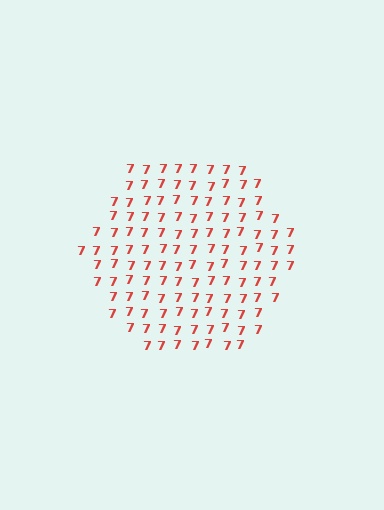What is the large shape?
The large shape is a hexagon.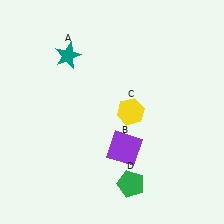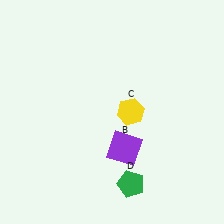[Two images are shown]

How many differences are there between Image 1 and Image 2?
There is 1 difference between the two images.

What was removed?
The teal star (A) was removed in Image 2.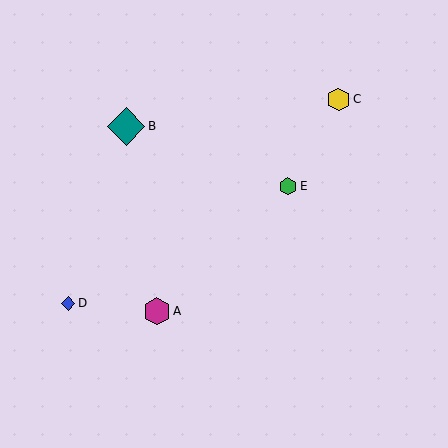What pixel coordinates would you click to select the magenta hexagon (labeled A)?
Click at (157, 311) to select the magenta hexagon A.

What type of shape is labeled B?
Shape B is a teal diamond.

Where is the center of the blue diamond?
The center of the blue diamond is at (68, 303).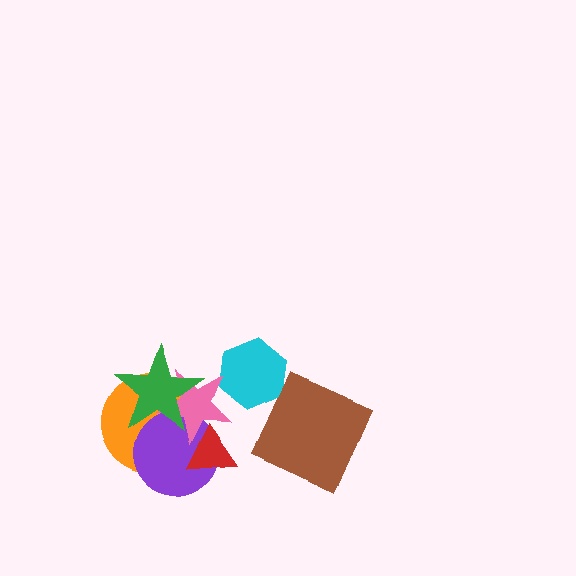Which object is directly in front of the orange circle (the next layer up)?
The purple circle is directly in front of the orange circle.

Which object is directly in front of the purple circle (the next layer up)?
The red triangle is directly in front of the purple circle.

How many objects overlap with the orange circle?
4 objects overlap with the orange circle.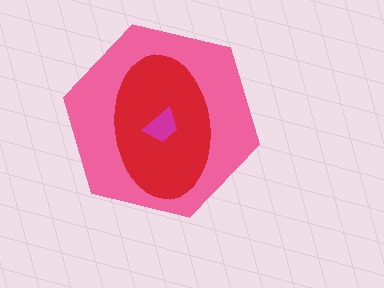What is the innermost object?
The magenta trapezoid.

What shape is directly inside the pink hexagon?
The red ellipse.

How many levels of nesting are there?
3.